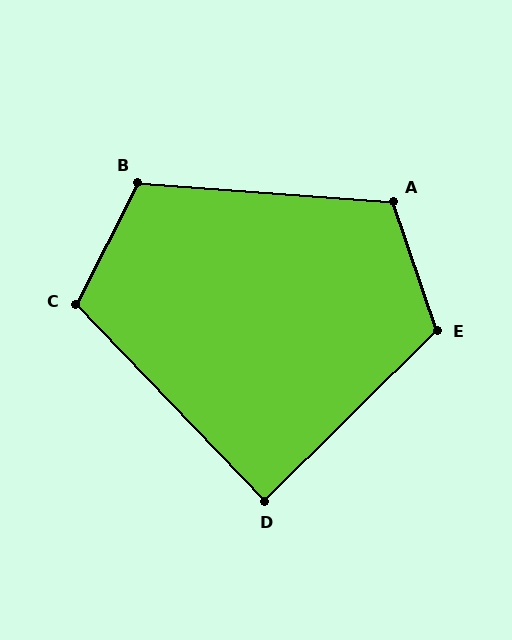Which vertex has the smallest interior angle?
D, at approximately 89 degrees.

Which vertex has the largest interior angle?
E, at approximately 116 degrees.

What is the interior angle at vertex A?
Approximately 113 degrees (obtuse).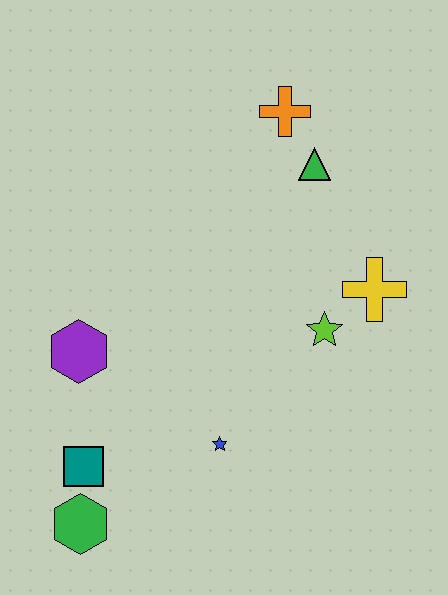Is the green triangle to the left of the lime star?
Yes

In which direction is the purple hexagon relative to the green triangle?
The purple hexagon is to the left of the green triangle.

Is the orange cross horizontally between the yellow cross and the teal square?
Yes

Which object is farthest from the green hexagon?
The orange cross is farthest from the green hexagon.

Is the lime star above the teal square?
Yes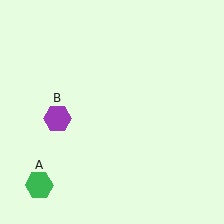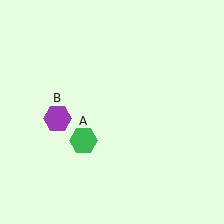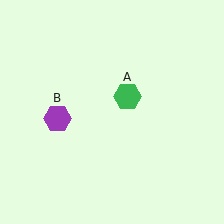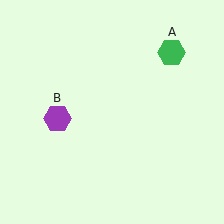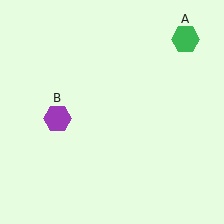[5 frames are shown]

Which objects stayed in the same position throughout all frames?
Purple hexagon (object B) remained stationary.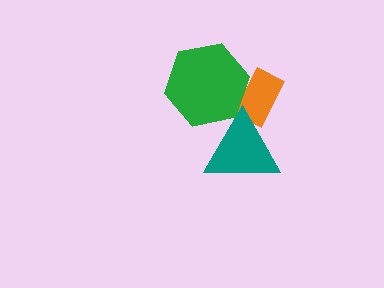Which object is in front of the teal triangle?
The green hexagon is in front of the teal triangle.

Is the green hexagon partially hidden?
No, no other shape covers it.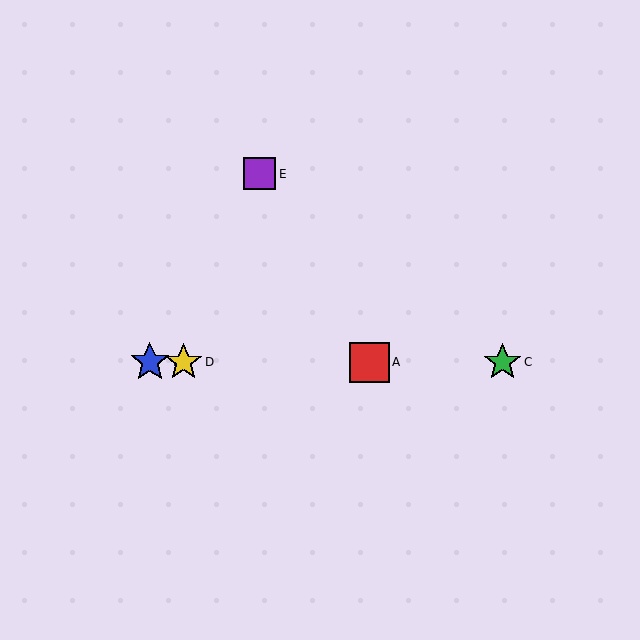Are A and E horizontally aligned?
No, A is at y≈362 and E is at y≈174.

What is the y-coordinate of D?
Object D is at y≈362.